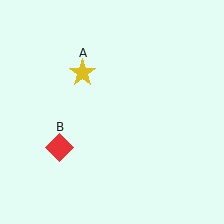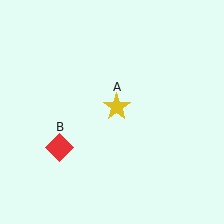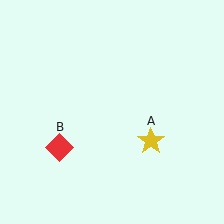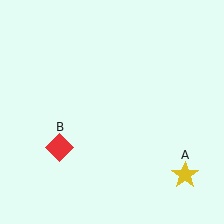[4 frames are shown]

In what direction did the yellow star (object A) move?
The yellow star (object A) moved down and to the right.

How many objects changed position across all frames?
1 object changed position: yellow star (object A).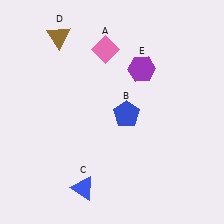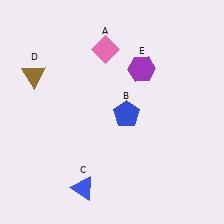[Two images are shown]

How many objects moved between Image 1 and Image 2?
1 object moved between the two images.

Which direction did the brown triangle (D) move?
The brown triangle (D) moved down.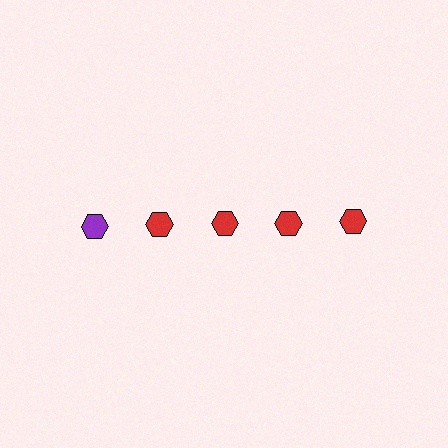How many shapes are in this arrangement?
There are 5 shapes arranged in a grid pattern.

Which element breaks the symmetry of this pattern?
The purple hexagon in the top row, leftmost column breaks the symmetry. All other shapes are red hexagons.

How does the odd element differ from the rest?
It has a different color: purple instead of red.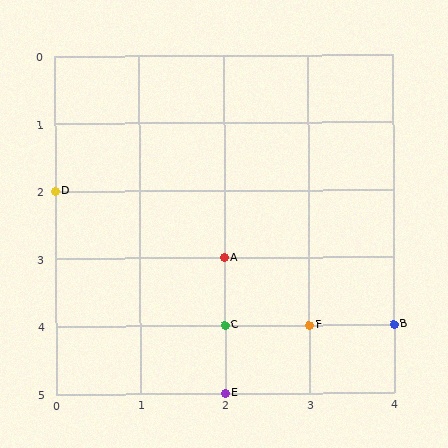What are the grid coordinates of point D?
Point D is at grid coordinates (0, 2).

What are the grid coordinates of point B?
Point B is at grid coordinates (4, 4).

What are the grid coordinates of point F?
Point F is at grid coordinates (3, 4).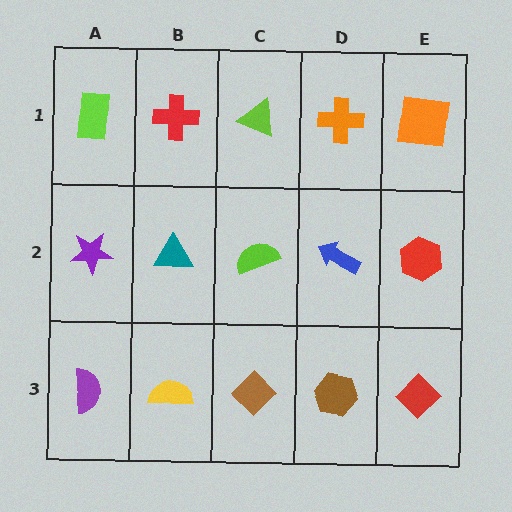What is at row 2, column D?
A blue arrow.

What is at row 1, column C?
A lime triangle.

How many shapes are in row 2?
5 shapes.